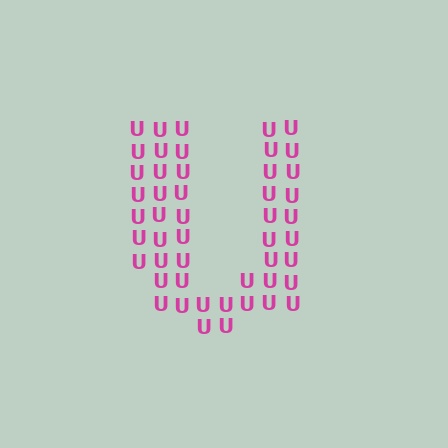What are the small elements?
The small elements are letter U's.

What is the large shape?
The large shape is the letter U.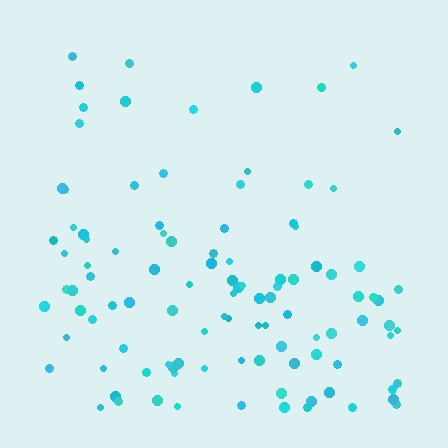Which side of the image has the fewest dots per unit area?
The top.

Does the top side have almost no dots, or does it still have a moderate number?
Still a moderate number, just noticeably fewer than the bottom.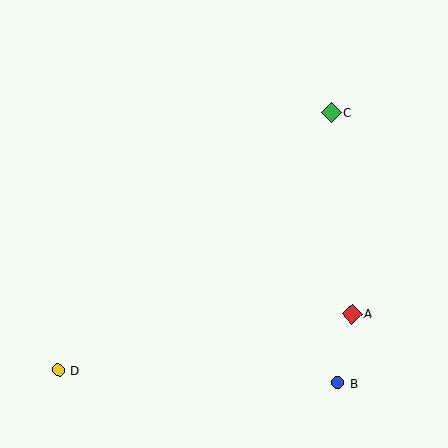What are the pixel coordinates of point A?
Point A is at (352, 314).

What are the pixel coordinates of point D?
Point D is at (58, 370).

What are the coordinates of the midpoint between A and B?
The midpoint between A and B is at (345, 349).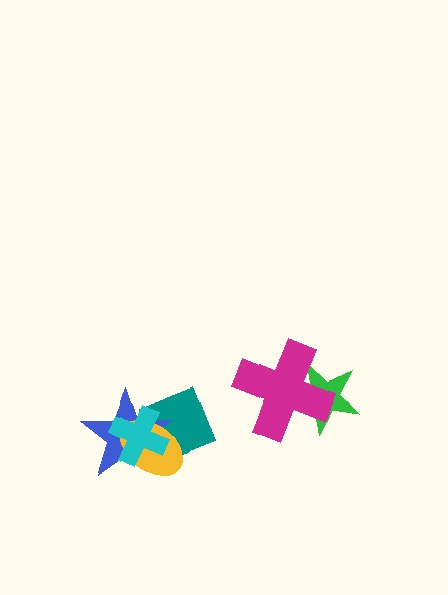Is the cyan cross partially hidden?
No, no other shape covers it.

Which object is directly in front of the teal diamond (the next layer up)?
The blue star is directly in front of the teal diamond.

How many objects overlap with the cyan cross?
3 objects overlap with the cyan cross.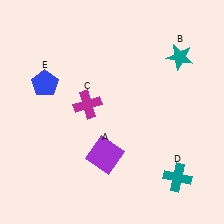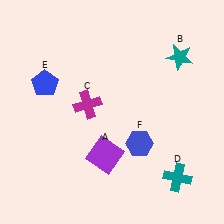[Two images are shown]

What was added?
A blue hexagon (F) was added in Image 2.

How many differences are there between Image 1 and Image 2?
There is 1 difference between the two images.